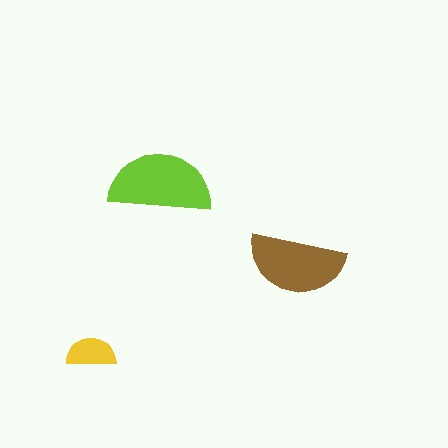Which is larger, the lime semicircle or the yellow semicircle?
The lime one.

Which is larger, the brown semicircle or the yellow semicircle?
The brown one.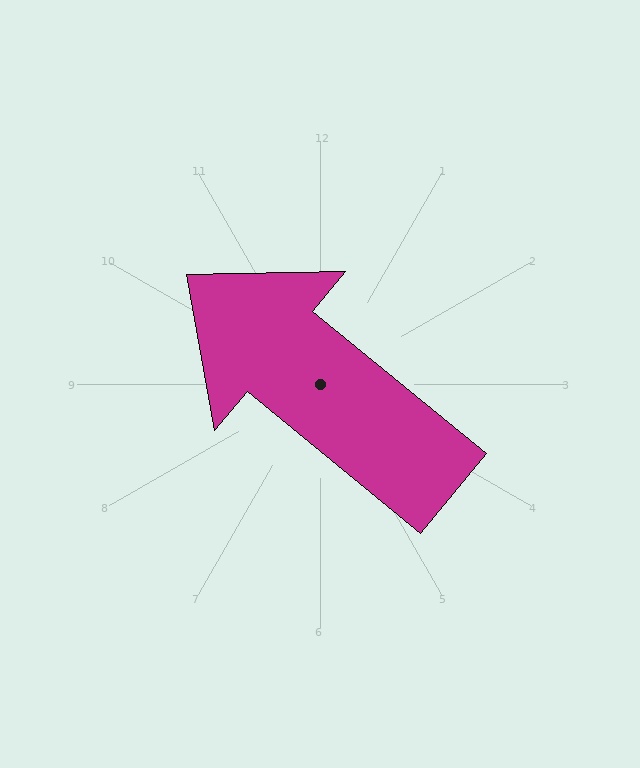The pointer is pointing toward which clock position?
Roughly 10 o'clock.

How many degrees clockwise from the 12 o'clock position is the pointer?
Approximately 309 degrees.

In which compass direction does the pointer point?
Northwest.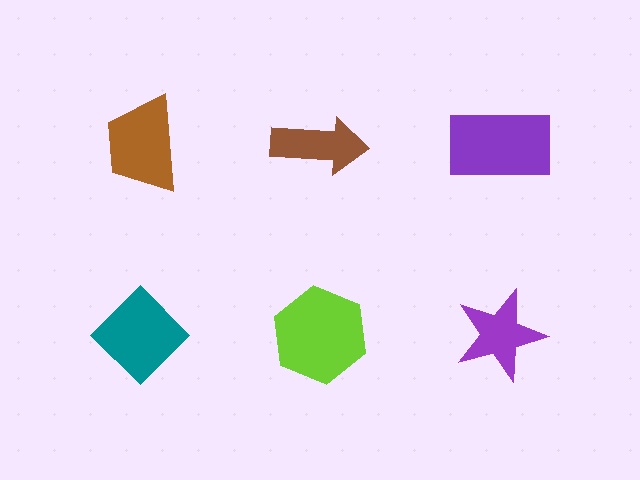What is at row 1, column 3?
A purple rectangle.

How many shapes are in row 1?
3 shapes.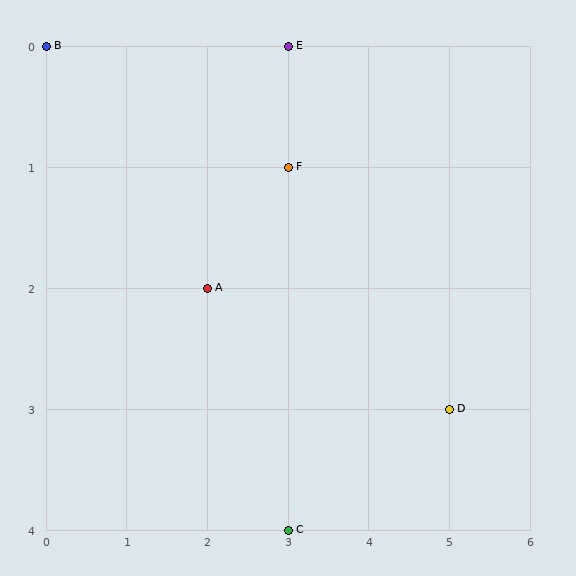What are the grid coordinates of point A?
Point A is at grid coordinates (2, 2).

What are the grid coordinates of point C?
Point C is at grid coordinates (3, 4).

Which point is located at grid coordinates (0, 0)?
Point B is at (0, 0).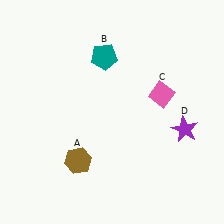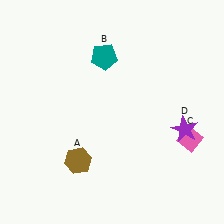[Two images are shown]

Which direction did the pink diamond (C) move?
The pink diamond (C) moved down.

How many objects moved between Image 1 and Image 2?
1 object moved between the two images.